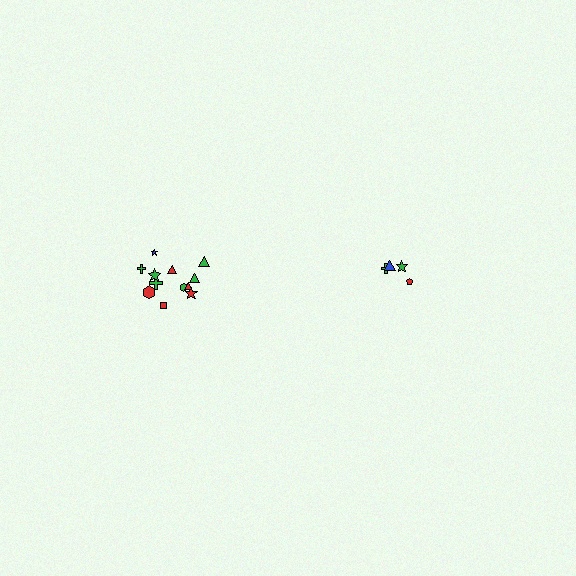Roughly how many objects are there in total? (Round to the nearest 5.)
Roughly 15 objects in total.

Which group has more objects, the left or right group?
The left group.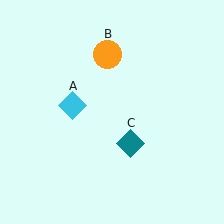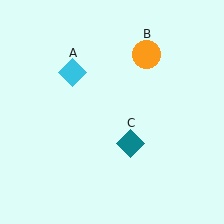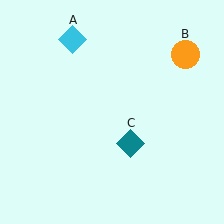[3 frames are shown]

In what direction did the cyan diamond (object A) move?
The cyan diamond (object A) moved up.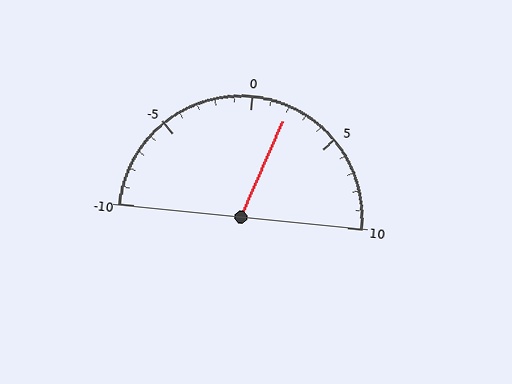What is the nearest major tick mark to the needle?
The nearest major tick mark is 0.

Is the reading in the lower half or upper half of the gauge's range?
The reading is in the upper half of the range (-10 to 10).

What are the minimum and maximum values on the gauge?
The gauge ranges from -10 to 10.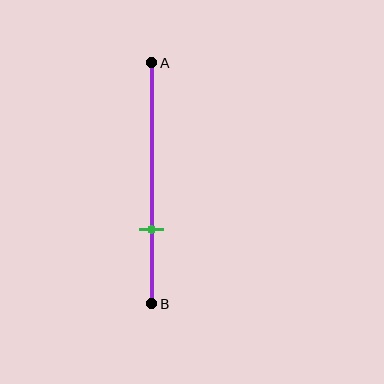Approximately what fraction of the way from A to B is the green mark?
The green mark is approximately 70% of the way from A to B.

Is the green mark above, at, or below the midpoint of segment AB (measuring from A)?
The green mark is below the midpoint of segment AB.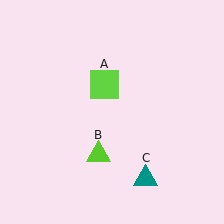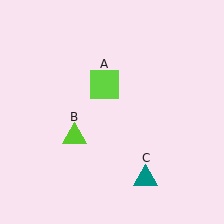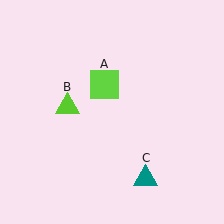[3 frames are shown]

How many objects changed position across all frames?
1 object changed position: lime triangle (object B).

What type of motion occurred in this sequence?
The lime triangle (object B) rotated clockwise around the center of the scene.